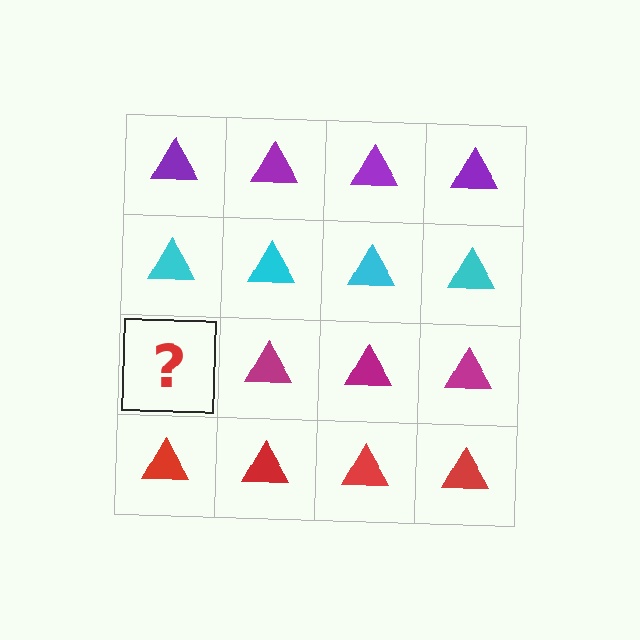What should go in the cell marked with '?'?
The missing cell should contain a magenta triangle.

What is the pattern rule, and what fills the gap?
The rule is that each row has a consistent color. The gap should be filled with a magenta triangle.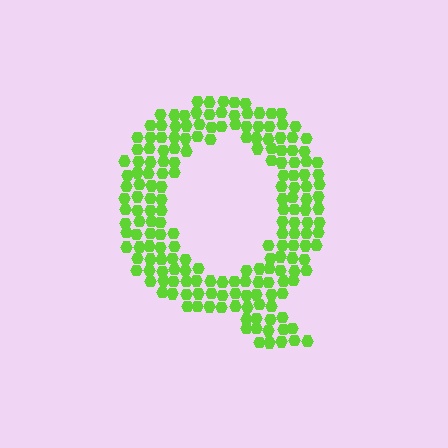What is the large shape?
The large shape is the letter Q.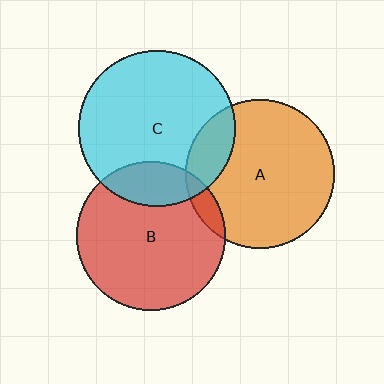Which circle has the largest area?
Circle C (cyan).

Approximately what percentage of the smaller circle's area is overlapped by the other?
Approximately 15%.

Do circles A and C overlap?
Yes.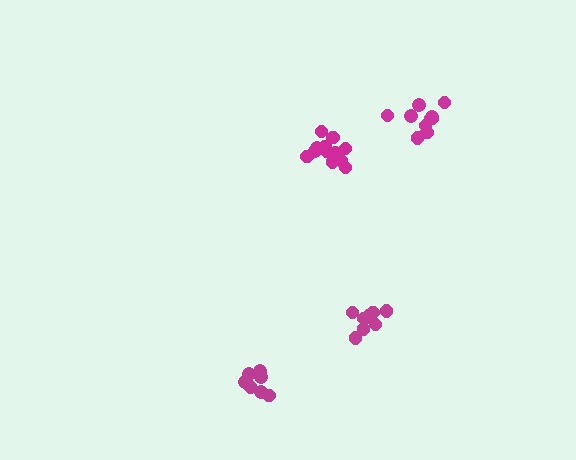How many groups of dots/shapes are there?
There are 4 groups.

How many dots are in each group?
Group 1: 8 dots, Group 2: 12 dots, Group 3: 10 dots, Group 4: 9 dots (39 total).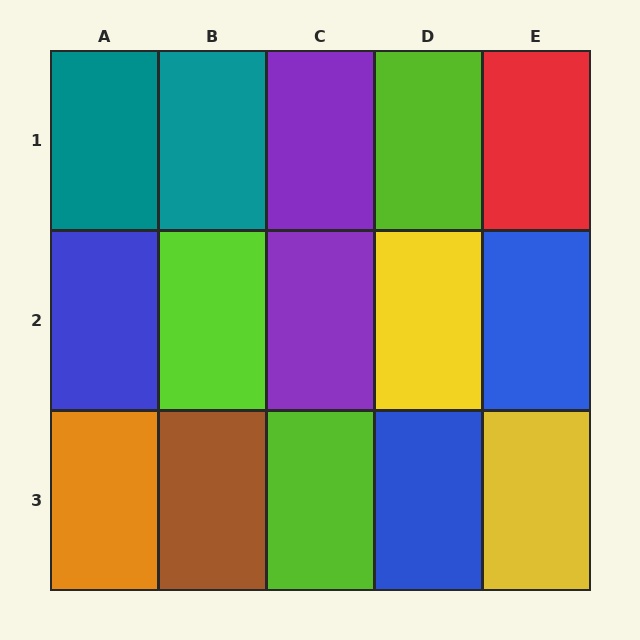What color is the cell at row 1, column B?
Teal.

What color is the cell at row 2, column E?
Blue.